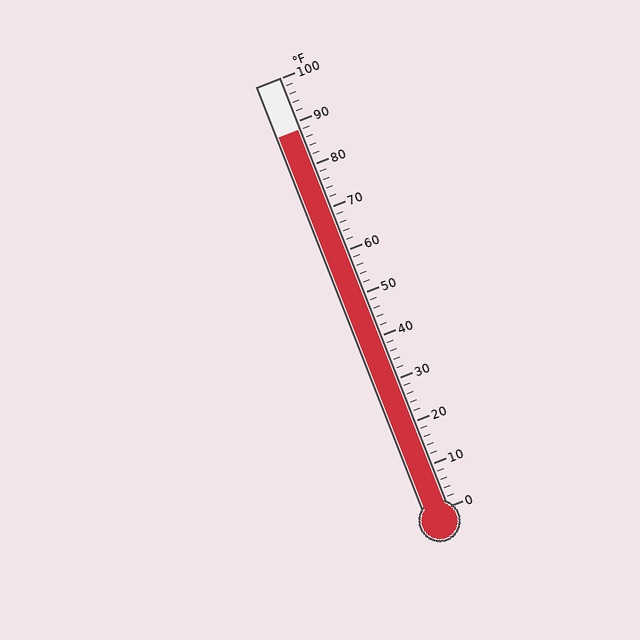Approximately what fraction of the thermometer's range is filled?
The thermometer is filled to approximately 90% of its range.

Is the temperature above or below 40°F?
The temperature is above 40°F.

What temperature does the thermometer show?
The thermometer shows approximately 88°F.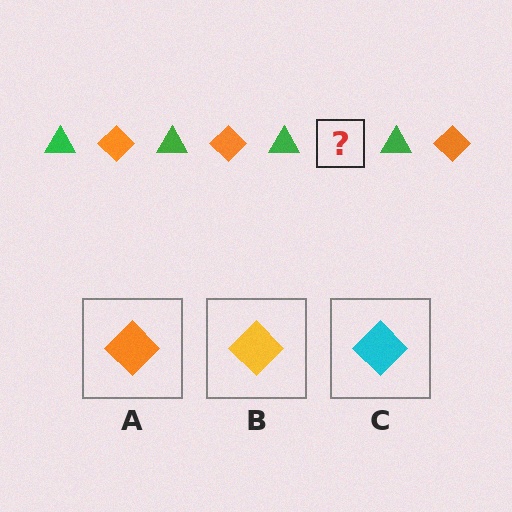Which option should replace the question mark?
Option A.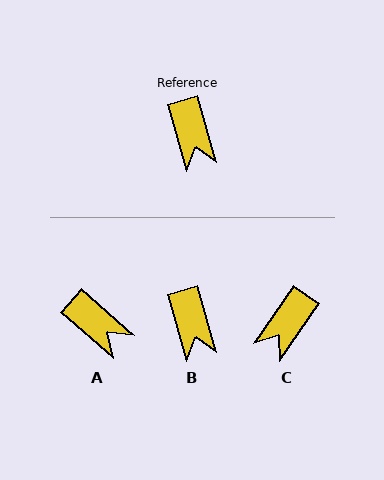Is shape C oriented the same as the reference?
No, it is off by about 51 degrees.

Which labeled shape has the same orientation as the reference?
B.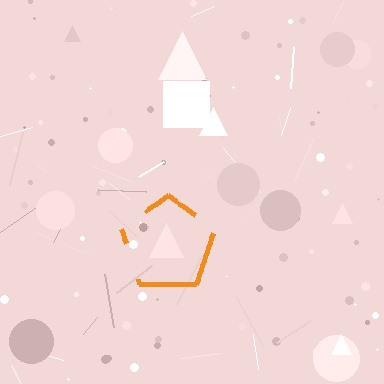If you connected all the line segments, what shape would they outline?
They would outline a pentagon.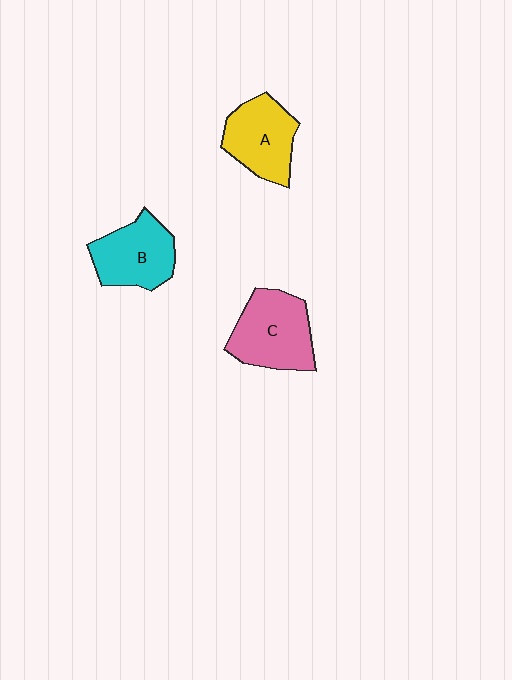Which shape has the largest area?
Shape C (pink).